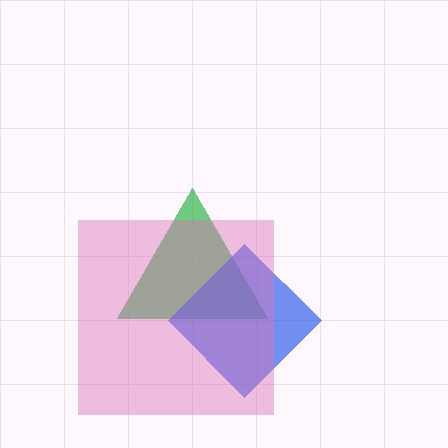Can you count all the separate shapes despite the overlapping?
Yes, there are 3 separate shapes.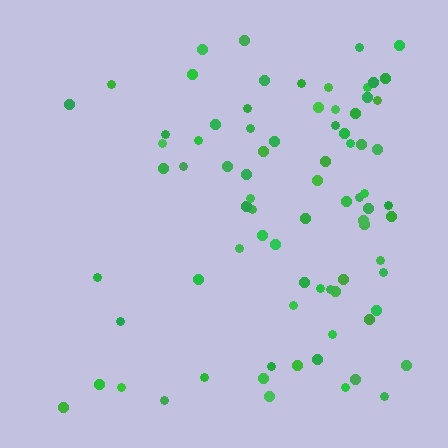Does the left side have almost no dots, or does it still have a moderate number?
Still a moderate number, just noticeably fewer than the right.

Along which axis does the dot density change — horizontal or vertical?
Horizontal.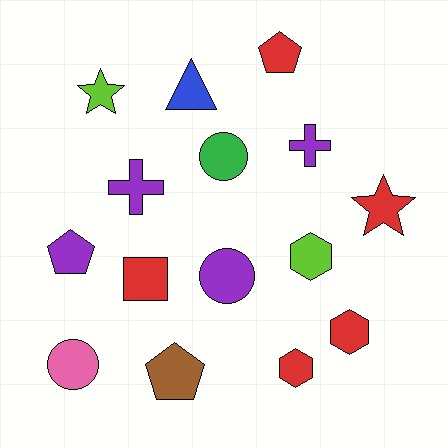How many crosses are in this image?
There are 2 crosses.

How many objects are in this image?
There are 15 objects.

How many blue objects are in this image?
There is 1 blue object.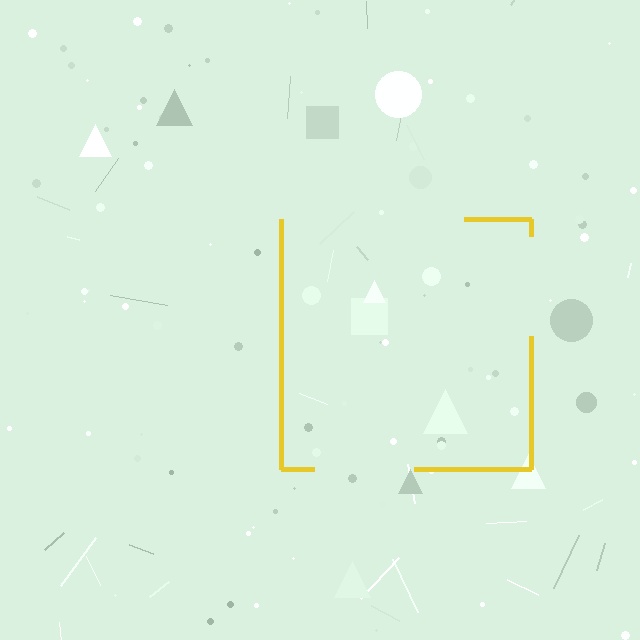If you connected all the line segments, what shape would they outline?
They would outline a square.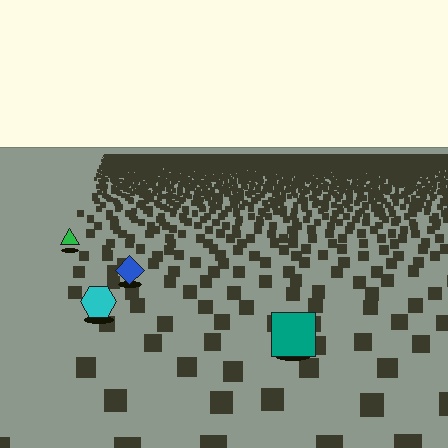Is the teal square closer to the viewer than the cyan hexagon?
Yes. The teal square is closer — you can tell from the texture gradient: the ground texture is coarser near it.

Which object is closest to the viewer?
The teal square is closest. The texture marks near it are larger and more spread out.